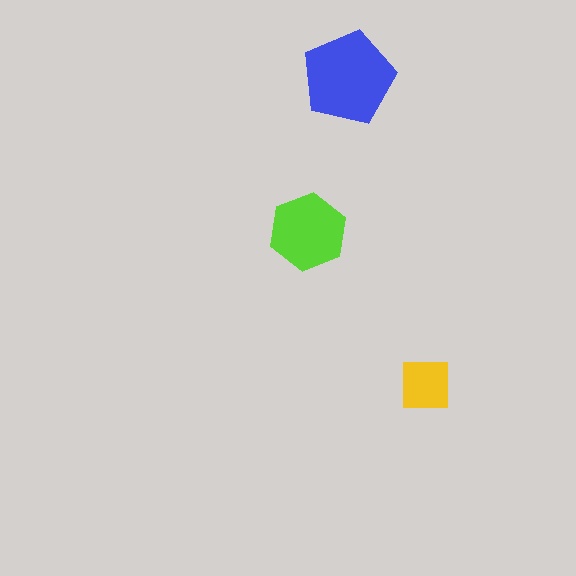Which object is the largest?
The blue pentagon.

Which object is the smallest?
The yellow square.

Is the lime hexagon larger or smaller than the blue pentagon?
Smaller.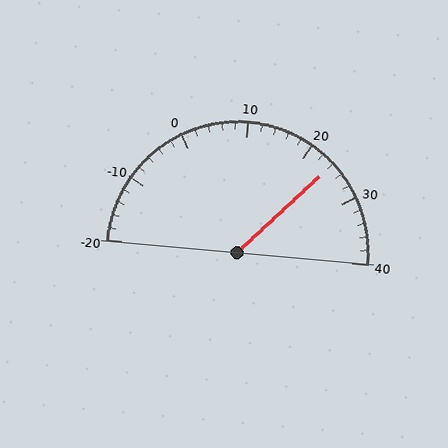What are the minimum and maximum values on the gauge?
The gauge ranges from -20 to 40.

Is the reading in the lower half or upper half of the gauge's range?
The reading is in the upper half of the range (-20 to 40).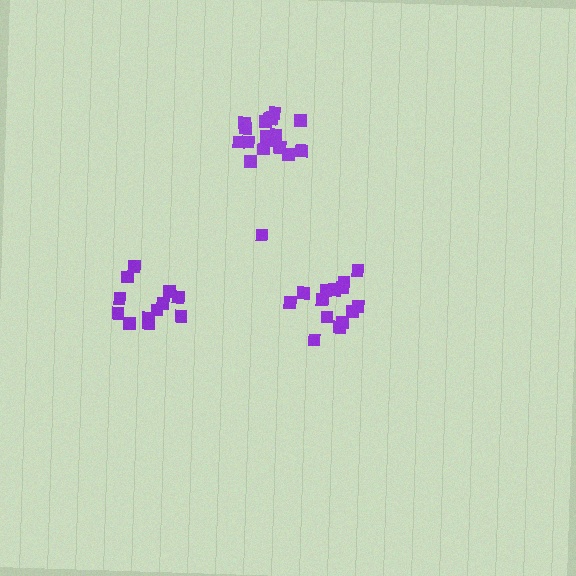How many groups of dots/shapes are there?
There are 3 groups.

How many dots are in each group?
Group 1: 17 dots, Group 2: 15 dots, Group 3: 12 dots (44 total).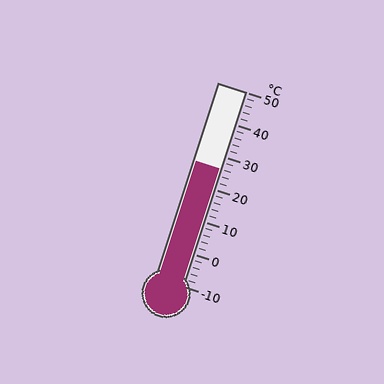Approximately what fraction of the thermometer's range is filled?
The thermometer is filled to approximately 60% of its range.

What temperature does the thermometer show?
The thermometer shows approximately 26°C.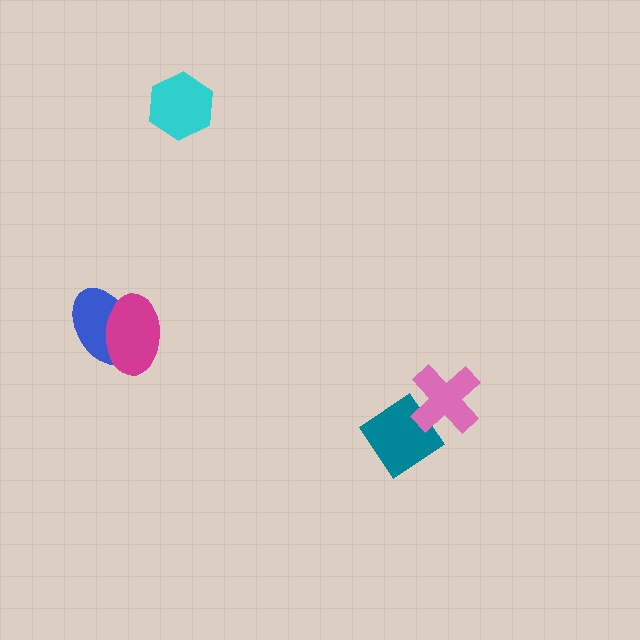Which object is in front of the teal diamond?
The pink cross is in front of the teal diamond.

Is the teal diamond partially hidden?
Yes, it is partially covered by another shape.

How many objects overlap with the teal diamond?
1 object overlaps with the teal diamond.